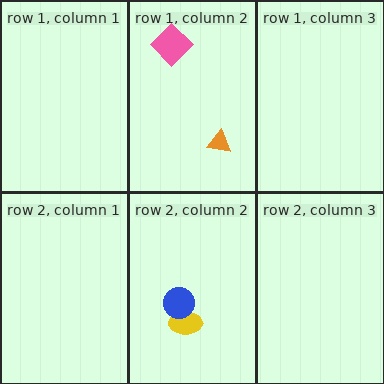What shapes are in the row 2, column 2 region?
The yellow ellipse, the blue circle.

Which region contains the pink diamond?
The row 1, column 2 region.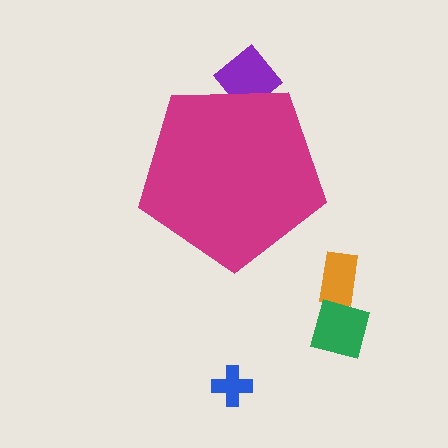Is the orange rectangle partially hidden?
No, the orange rectangle is fully visible.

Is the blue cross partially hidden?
No, the blue cross is fully visible.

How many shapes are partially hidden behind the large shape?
1 shape is partially hidden.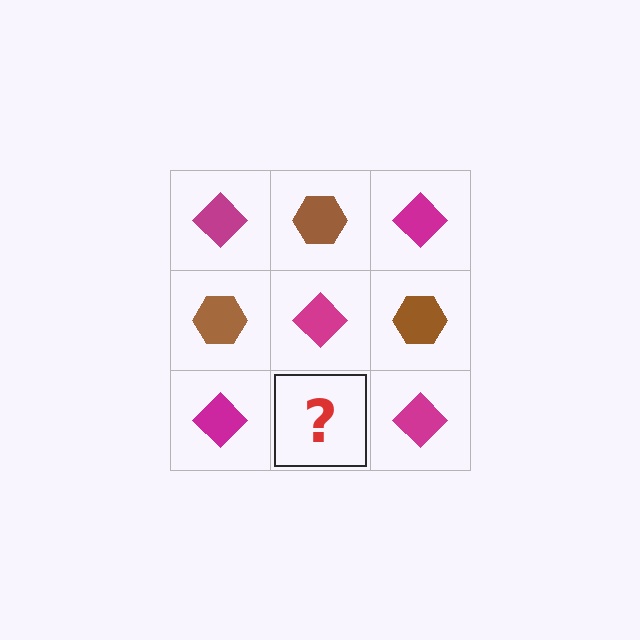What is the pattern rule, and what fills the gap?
The rule is that it alternates magenta diamond and brown hexagon in a checkerboard pattern. The gap should be filled with a brown hexagon.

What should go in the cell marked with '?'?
The missing cell should contain a brown hexagon.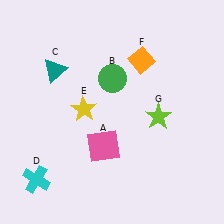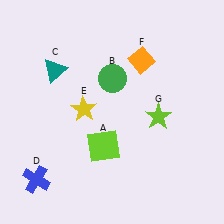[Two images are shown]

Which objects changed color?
A changed from pink to lime. D changed from cyan to blue.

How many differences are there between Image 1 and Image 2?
There are 2 differences between the two images.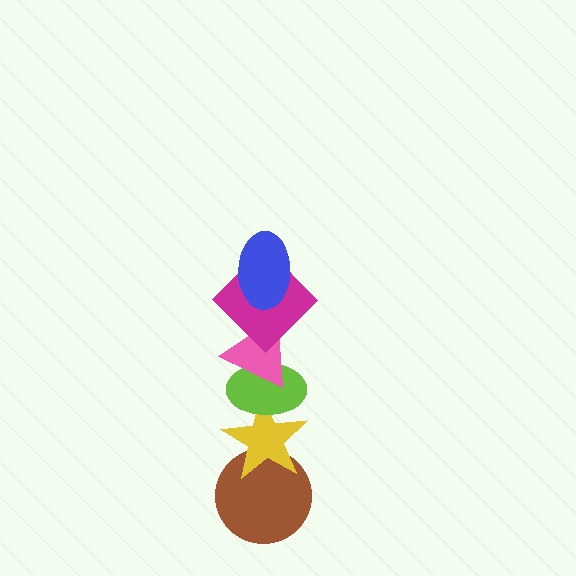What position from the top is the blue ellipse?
The blue ellipse is 1st from the top.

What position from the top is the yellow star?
The yellow star is 5th from the top.